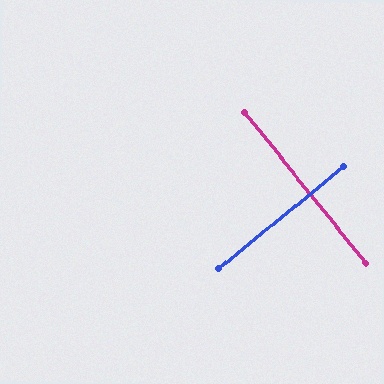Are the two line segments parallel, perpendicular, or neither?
Perpendicular — they meet at approximately 90°.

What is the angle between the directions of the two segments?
Approximately 90 degrees.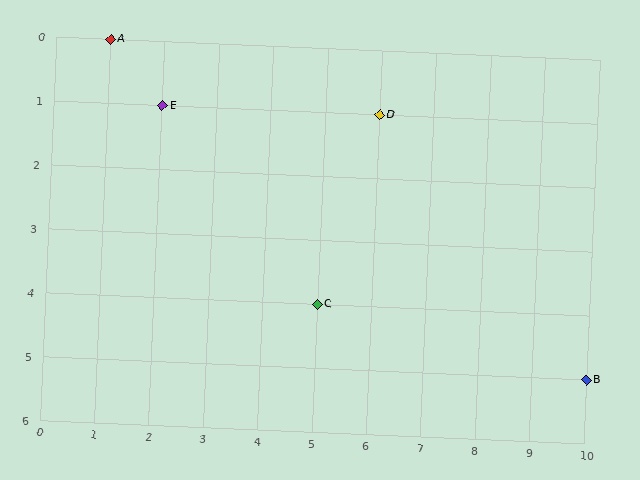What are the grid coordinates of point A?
Point A is at grid coordinates (1, 0).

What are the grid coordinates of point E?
Point E is at grid coordinates (2, 1).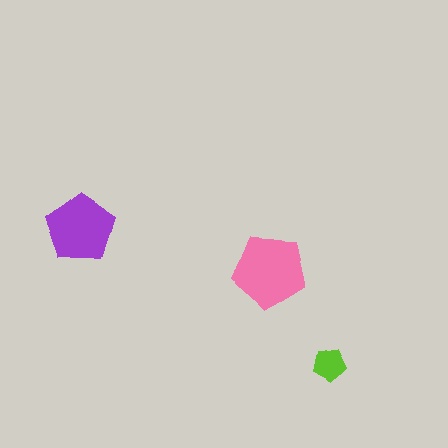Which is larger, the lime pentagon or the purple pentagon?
The purple one.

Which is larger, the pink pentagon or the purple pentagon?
The pink one.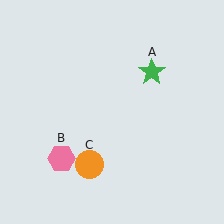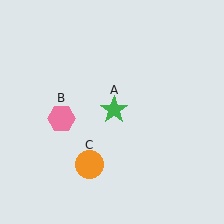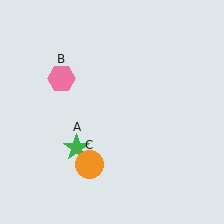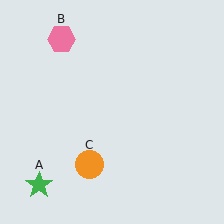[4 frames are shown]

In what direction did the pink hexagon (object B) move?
The pink hexagon (object B) moved up.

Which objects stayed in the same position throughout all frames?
Orange circle (object C) remained stationary.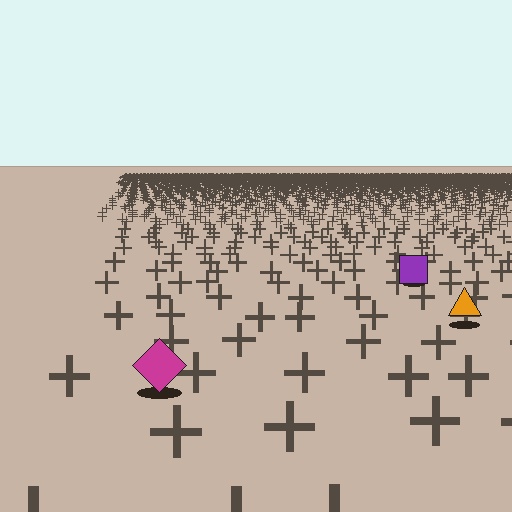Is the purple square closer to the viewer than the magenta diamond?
No. The magenta diamond is closer — you can tell from the texture gradient: the ground texture is coarser near it.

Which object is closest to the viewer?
The magenta diamond is closest. The texture marks near it are larger and more spread out.